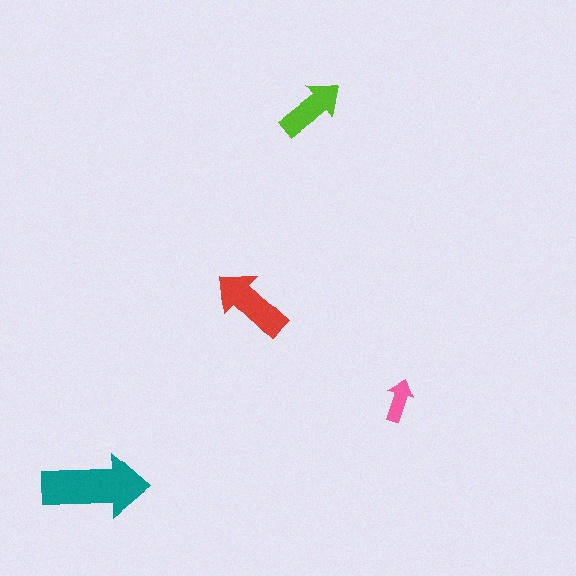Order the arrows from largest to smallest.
the teal one, the red one, the lime one, the pink one.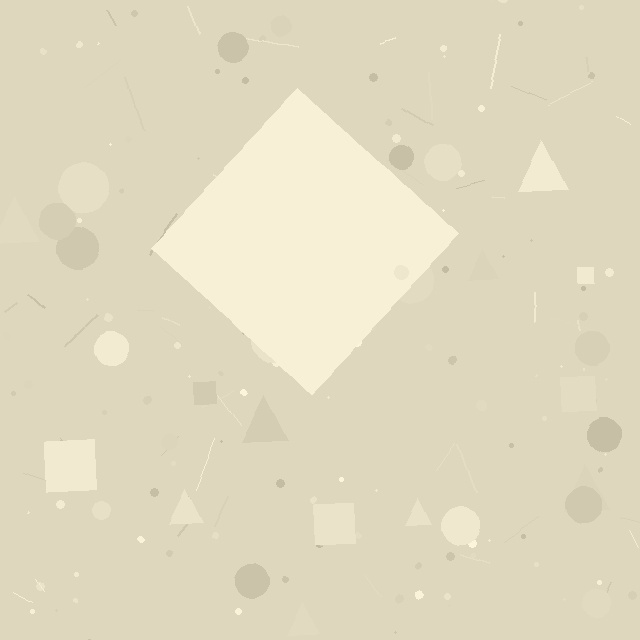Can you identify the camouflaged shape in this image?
The camouflaged shape is a diamond.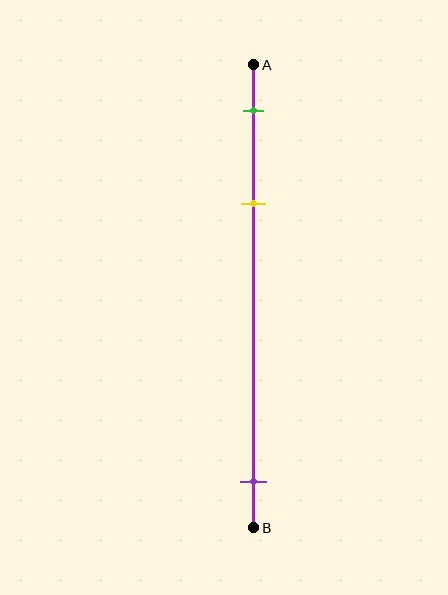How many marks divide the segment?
There are 3 marks dividing the segment.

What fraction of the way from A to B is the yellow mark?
The yellow mark is approximately 30% (0.3) of the way from A to B.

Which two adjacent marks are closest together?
The green and yellow marks are the closest adjacent pair.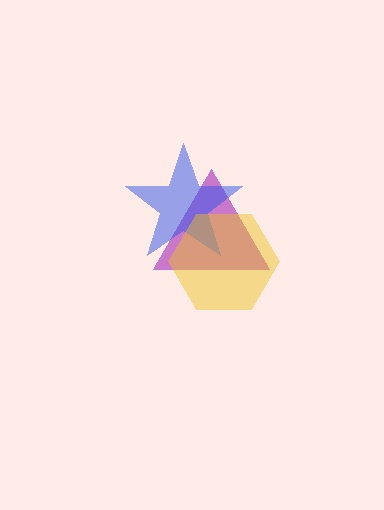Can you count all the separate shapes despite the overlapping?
Yes, there are 3 separate shapes.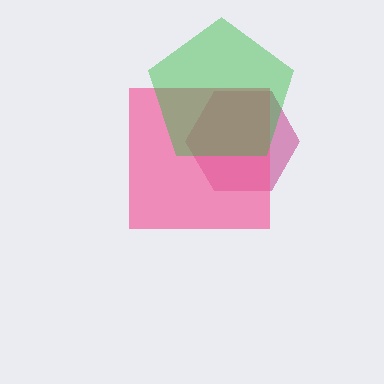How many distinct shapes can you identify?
There are 3 distinct shapes: a magenta hexagon, a pink square, a green pentagon.